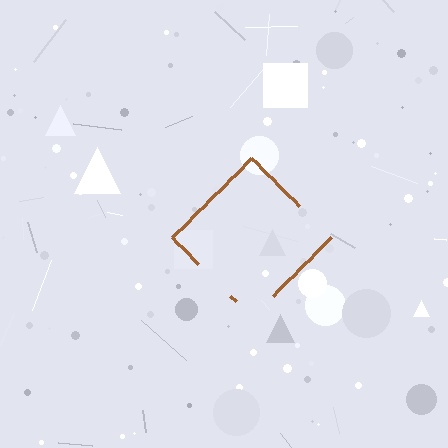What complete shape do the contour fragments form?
The contour fragments form a diamond.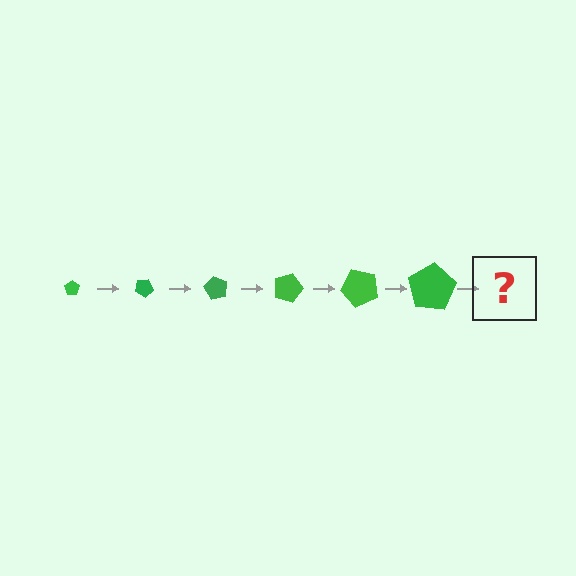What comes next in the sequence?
The next element should be a pentagon, larger than the previous one and rotated 180 degrees from the start.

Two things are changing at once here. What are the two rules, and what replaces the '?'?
The two rules are that the pentagon grows larger each step and it rotates 30 degrees each step. The '?' should be a pentagon, larger than the previous one and rotated 180 degrees from the start.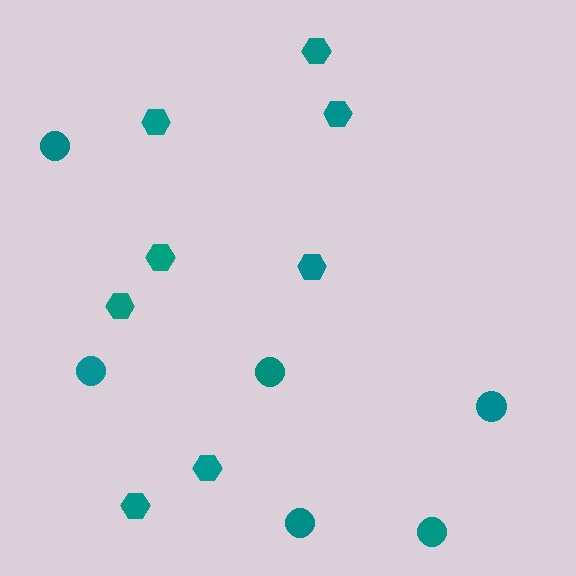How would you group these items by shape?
There are 2 groups: one group of hexagons (8) and one group of circles (6).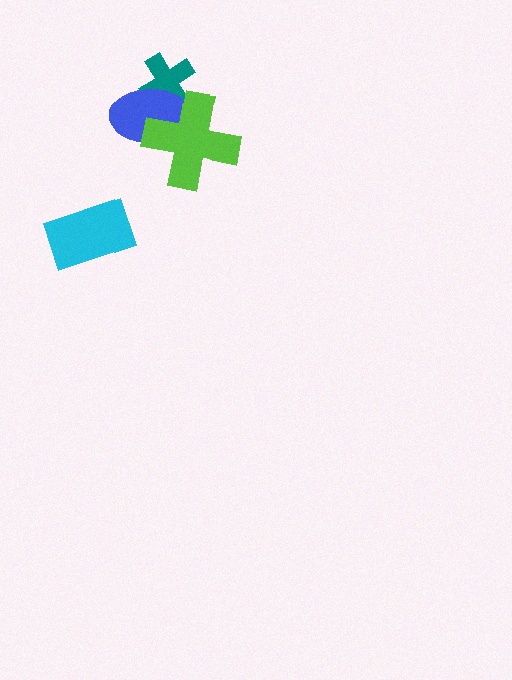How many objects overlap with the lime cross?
2 objects overlap with the lime cross.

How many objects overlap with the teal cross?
2 objects overlap with the teal cross.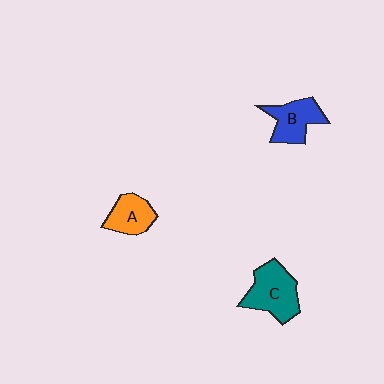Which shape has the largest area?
Shape C (teal).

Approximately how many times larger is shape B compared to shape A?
Approximately 1.2 times.